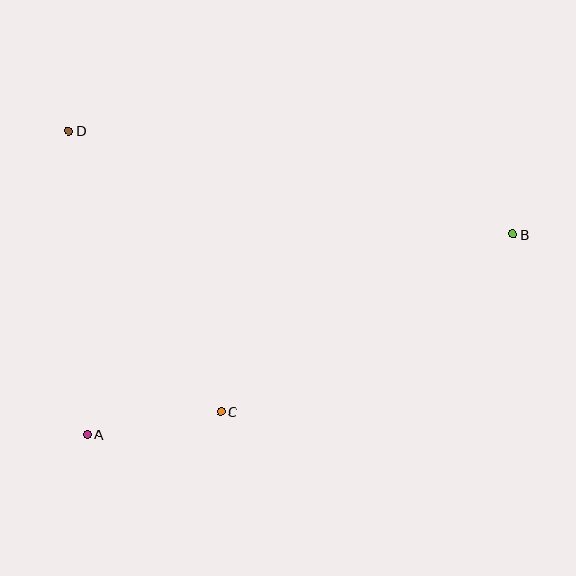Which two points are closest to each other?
Points A and C are closest to each other.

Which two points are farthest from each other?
Points A and B are farthest from each other.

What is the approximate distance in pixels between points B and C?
The distance between B and C is approximately 342 pixels.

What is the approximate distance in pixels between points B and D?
The distance between B and D is approximately 456 pixels.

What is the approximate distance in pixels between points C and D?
The distance between C and D is approximately 319 pixels.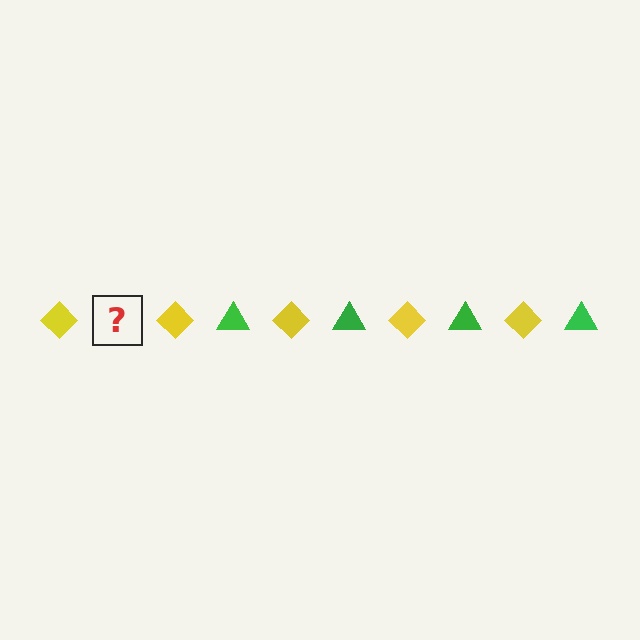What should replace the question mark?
The question mark should be replaced with a green triangle.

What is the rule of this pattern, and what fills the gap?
The rule is that the pattern alternates between yellow diamond and green triangle. The gap should be filled with a green triangle.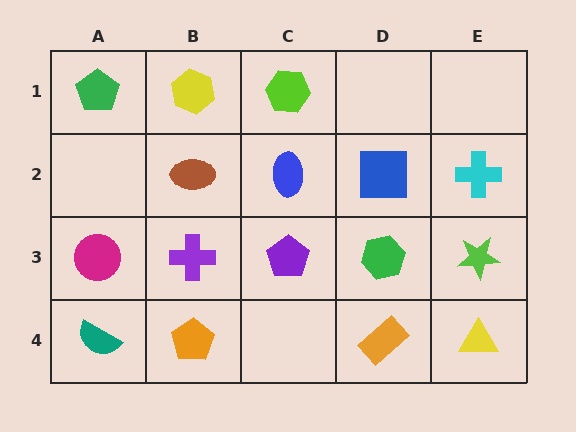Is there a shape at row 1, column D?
No, that cell is empty.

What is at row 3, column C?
A purple pentagon.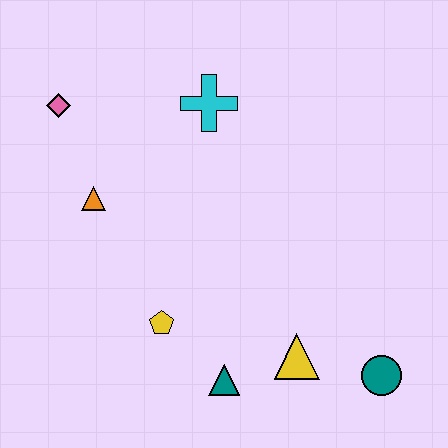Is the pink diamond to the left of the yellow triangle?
Yes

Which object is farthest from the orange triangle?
The teal circle is farthest from the orange triangle.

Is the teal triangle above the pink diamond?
No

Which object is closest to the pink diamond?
The orange triangle is closest to the pink diamond.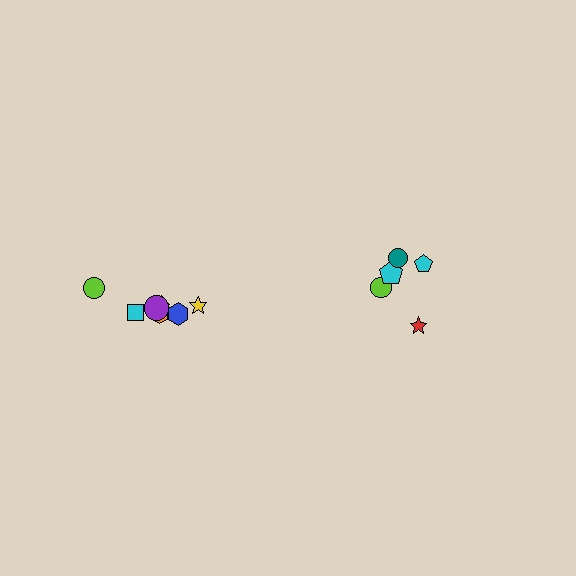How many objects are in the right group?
There are 5 objects.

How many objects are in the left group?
There are 7 objects.